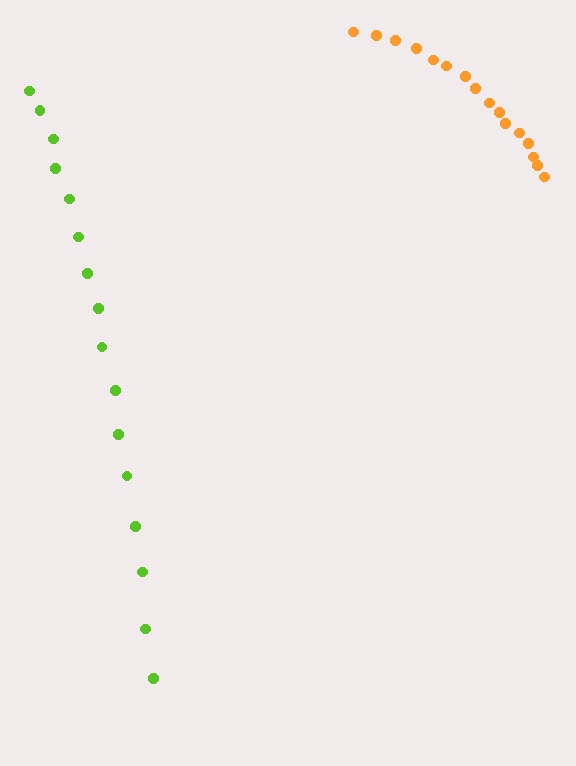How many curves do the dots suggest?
There are 2 distinct paths.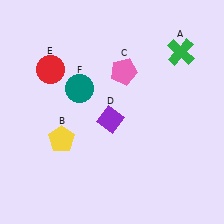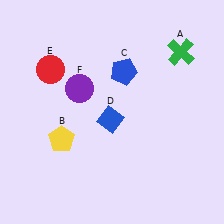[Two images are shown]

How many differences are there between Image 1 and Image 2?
There are 3 differences between the two images.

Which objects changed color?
C changed from pink to blue. D changed from purple to blue. F changed from teal to purple.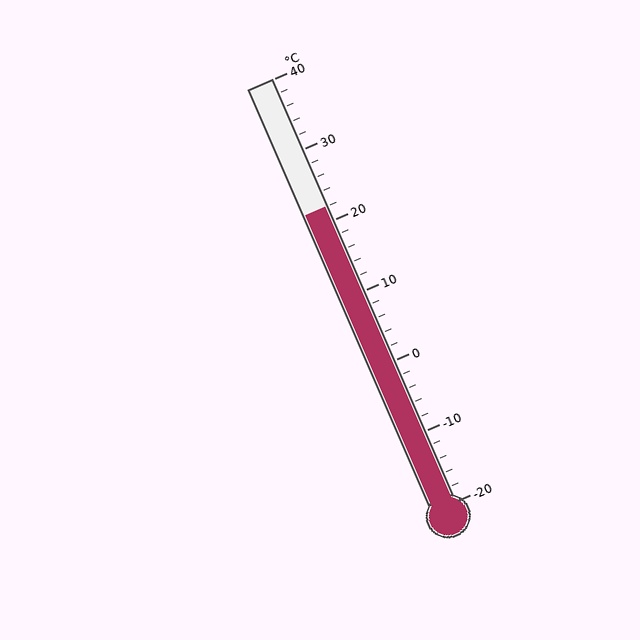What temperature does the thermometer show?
The thermometer shows approximately 22°C.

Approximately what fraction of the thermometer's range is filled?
The thermometer is filled to approximately 70% of its range.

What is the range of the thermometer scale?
The thermometer scale ranges from -20°C to 40°C.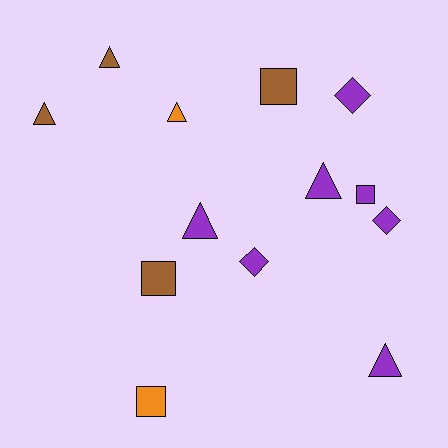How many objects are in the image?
There are 13 objects.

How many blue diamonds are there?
There are no blue diamonds.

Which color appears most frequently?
Purple, with 7 objects.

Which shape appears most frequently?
Triangle, with 6 objects.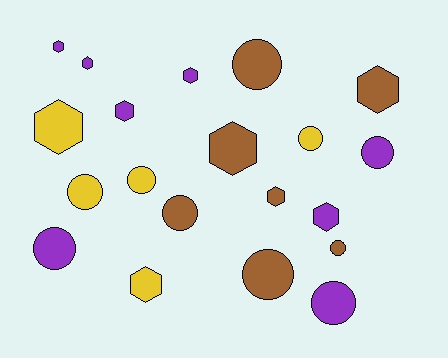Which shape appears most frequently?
Circle, with 10 objects.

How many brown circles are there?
There are 4 brown circles.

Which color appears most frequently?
Purple, with 8 objects.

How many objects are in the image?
There are 20 objects.